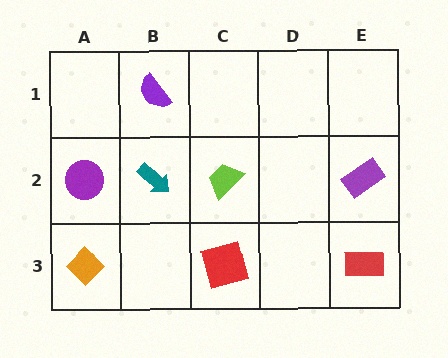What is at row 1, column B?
A purple semicircle.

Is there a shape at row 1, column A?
No, that cell is empty.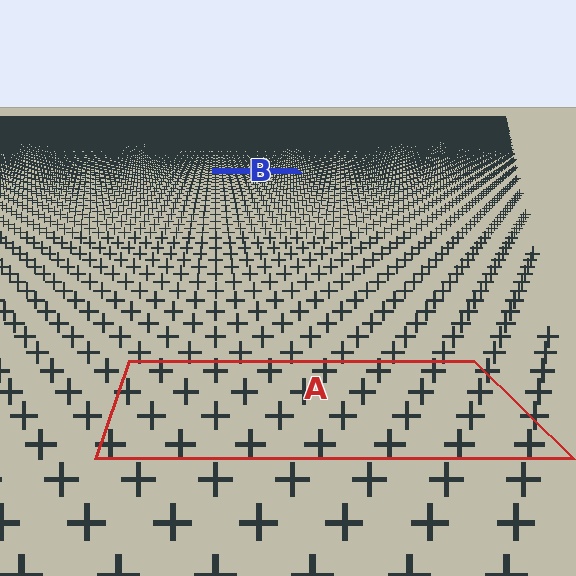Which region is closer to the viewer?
Region A is closer. The texture elements there are larger and more spread out.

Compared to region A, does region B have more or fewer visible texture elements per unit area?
Region B has more texture elements per unit area — they are packed more densely because it is farther away.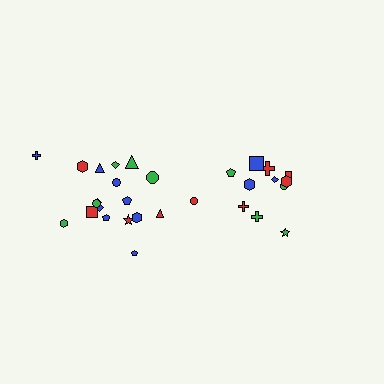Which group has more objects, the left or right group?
The left group.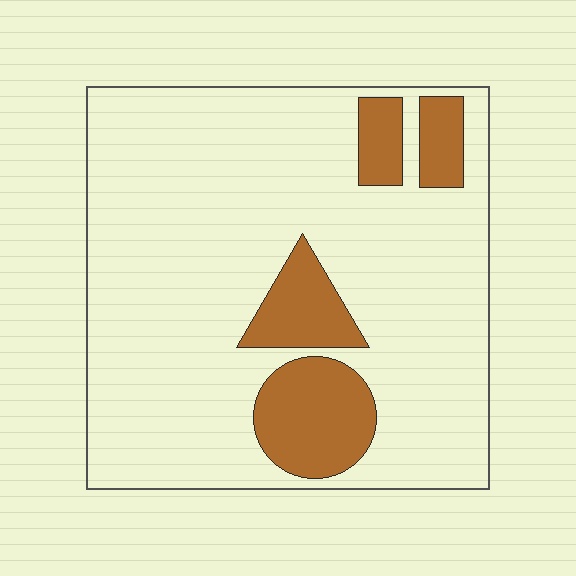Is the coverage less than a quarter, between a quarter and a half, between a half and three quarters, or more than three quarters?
Less than a quarter.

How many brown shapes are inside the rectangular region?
4.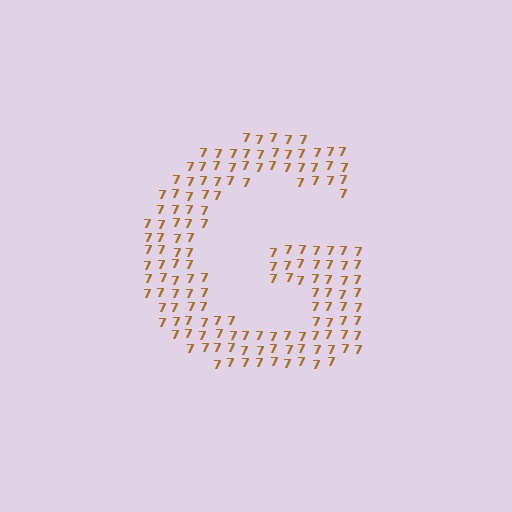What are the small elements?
The small elements are digit 7's.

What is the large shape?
The large shape is the letter G.